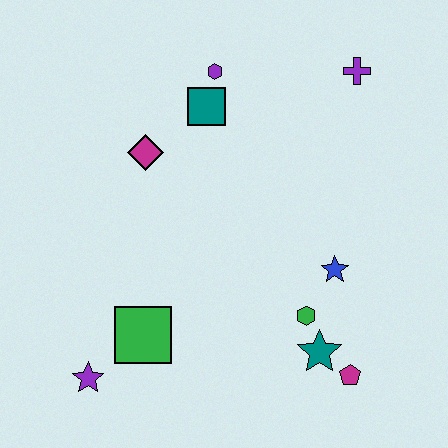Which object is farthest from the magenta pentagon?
The purple hexagon is farthest from the magenta pentagon.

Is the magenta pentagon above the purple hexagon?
No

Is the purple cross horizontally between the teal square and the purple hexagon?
No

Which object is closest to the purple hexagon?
The teal square is closest to the purple hexagon.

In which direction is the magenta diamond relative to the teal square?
The magenta diamond is to the left of the teal square.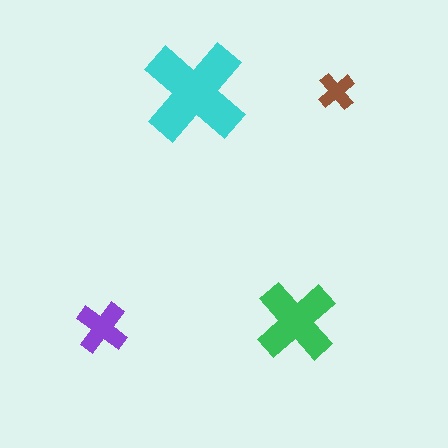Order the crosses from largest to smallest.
the cyan one, the green one, the purple one, the brown one.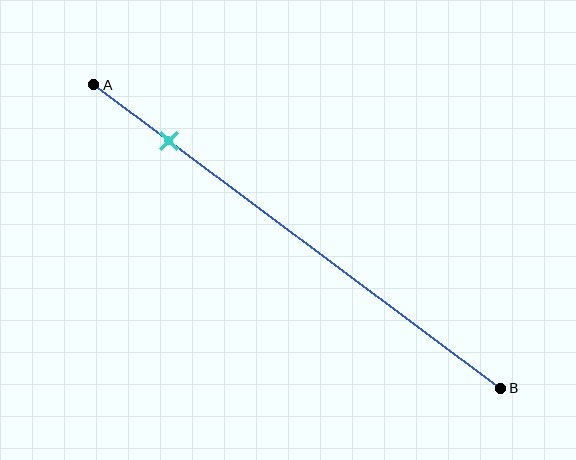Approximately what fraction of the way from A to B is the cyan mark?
The cyan mark is approximately 20% of the way from A to B.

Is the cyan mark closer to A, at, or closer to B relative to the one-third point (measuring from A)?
The cyan mark is closer to point A than the one-third point of segment AB.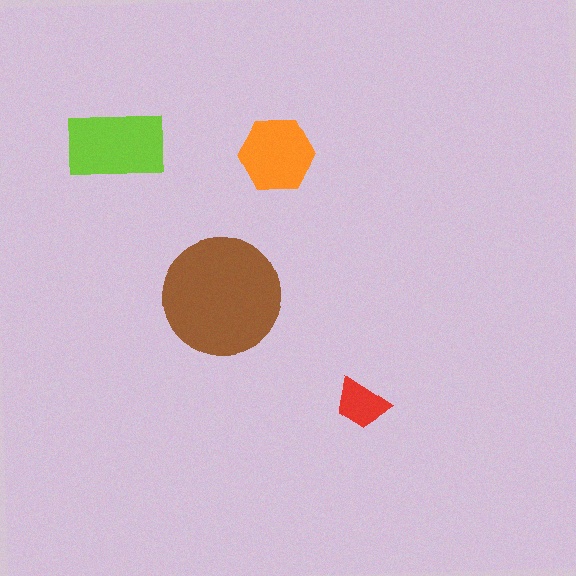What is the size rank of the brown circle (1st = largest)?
1st.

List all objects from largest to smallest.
The brown circle, the lime rectangle, the orange hexagon, the red trapezoid.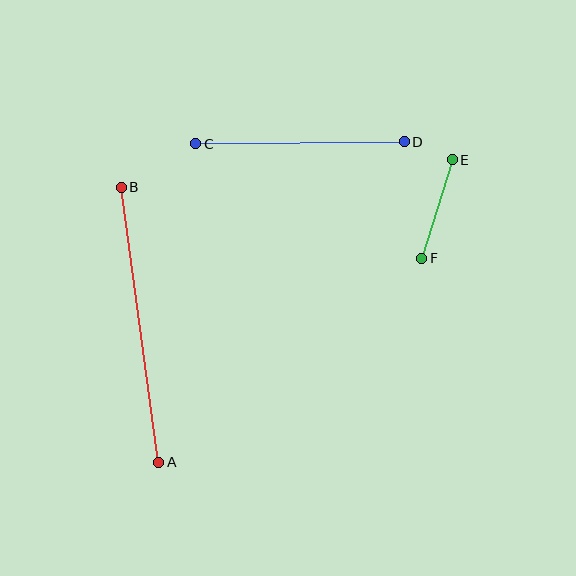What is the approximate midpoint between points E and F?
The midpoint is at approximately (437, 209) pixels.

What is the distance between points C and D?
The distance is approximately 208 pixels.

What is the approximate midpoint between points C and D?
The midpoint is at approximately (300, 143) pixels.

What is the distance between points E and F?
The distance is approximately 103 pixels.